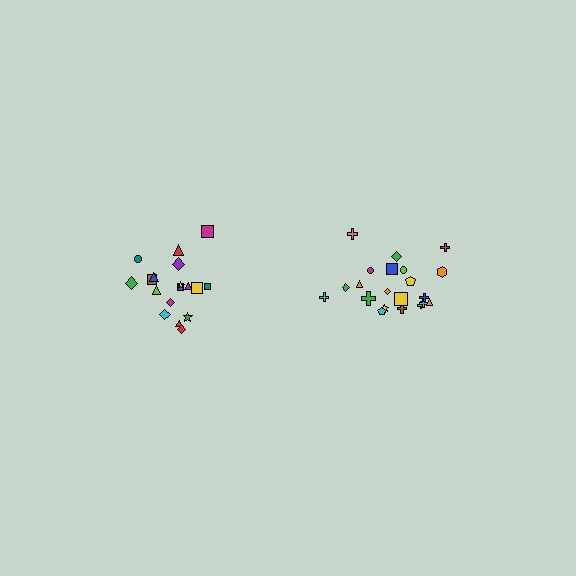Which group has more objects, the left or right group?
The right group.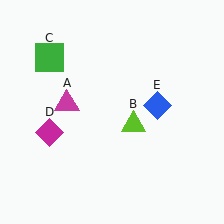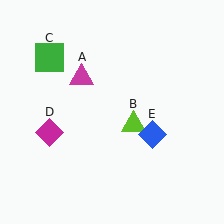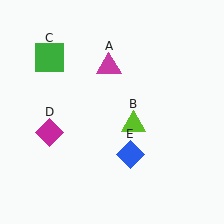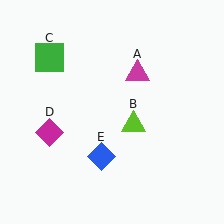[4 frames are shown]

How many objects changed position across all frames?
2 objects changed position: magenta triangle (object A), blue diamond (object E).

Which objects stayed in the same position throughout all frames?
Lime triangle (object B) and green square (object C) and magenta diamond (object D) remained stationary.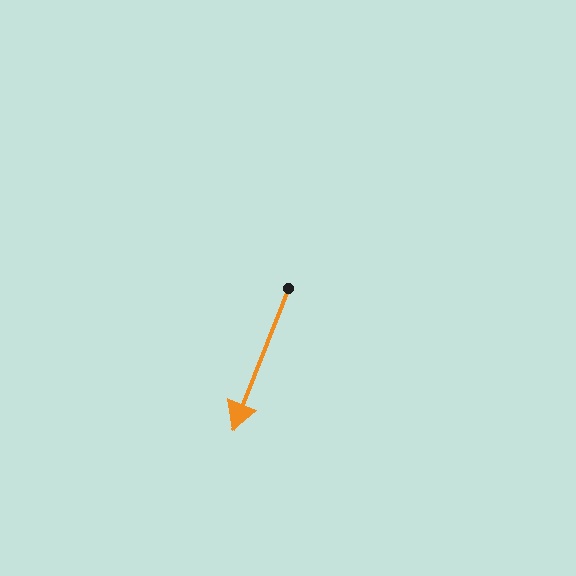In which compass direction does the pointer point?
South.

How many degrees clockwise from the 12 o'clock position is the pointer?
Approximately 201 degrees.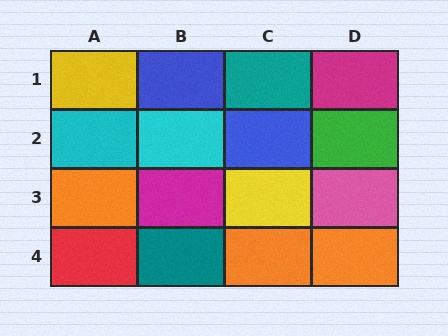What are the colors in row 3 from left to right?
Orange, magenta, yellow, pink.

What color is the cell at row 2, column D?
Green.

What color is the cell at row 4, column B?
Teal.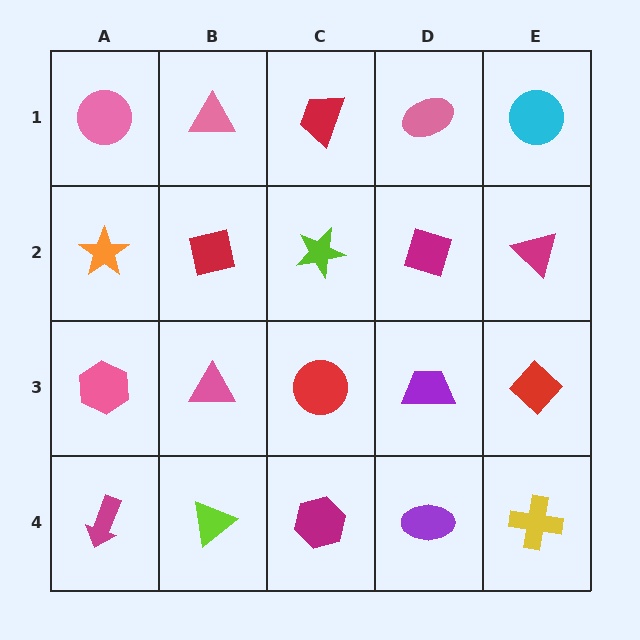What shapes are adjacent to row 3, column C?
A lime star (row 2, column C), a magenta hexagon (row 4, column C), a pink triangle (row 3, column B), a purple trapezoid (row 3, column D).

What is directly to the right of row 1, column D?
A cyan circle.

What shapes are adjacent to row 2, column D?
A pink ellipse (row 1, column D), a purple trapezoid (row 3, column D), a lime star (row 2, column C), a magenta triangle (row 2, column E).